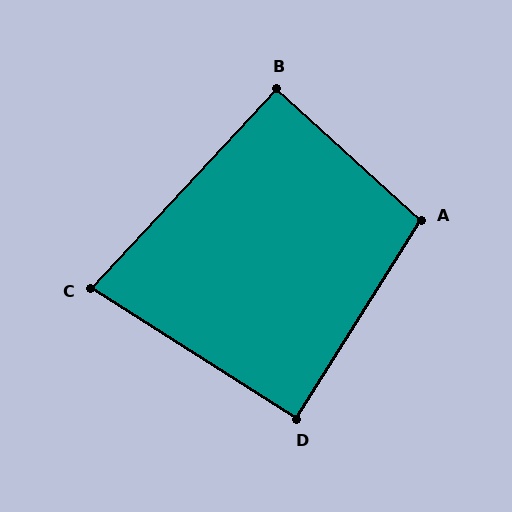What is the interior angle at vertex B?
Approximately 91 degrees (approximately right).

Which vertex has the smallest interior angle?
C, at approximately 80 degrees.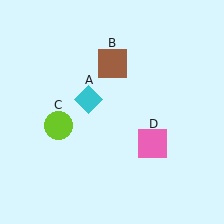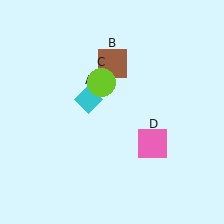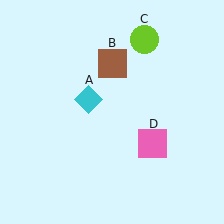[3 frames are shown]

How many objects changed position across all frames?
1 object changed position: lime circle (object C).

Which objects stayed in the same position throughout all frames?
Cyan diamond (object A) and brown square (object B) and pink square (object D) remained stationary.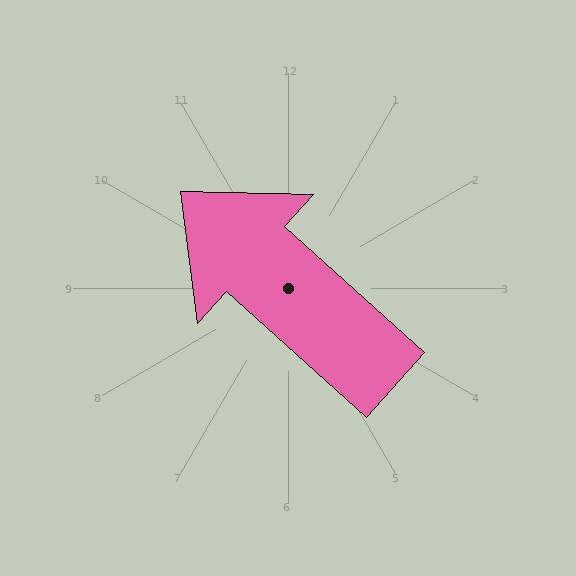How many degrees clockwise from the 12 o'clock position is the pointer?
Approximately 312 degrees.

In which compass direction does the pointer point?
Northwest.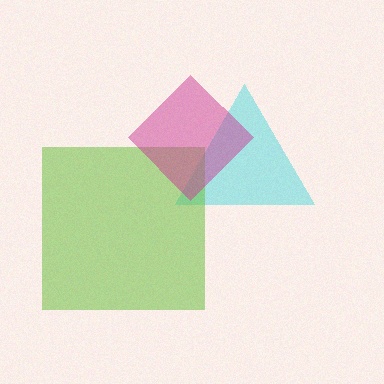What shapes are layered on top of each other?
The layered shapes are: a cyan triangle, a lime square, a magenta diamond.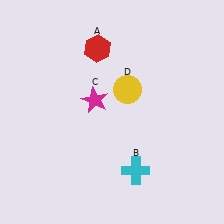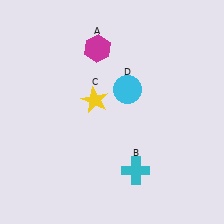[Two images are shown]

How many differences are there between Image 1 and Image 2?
There are 3 differences between the two images.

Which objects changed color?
A changed from red to magenta. C changed from magenta to yellow. D changed from yellow to cyan.